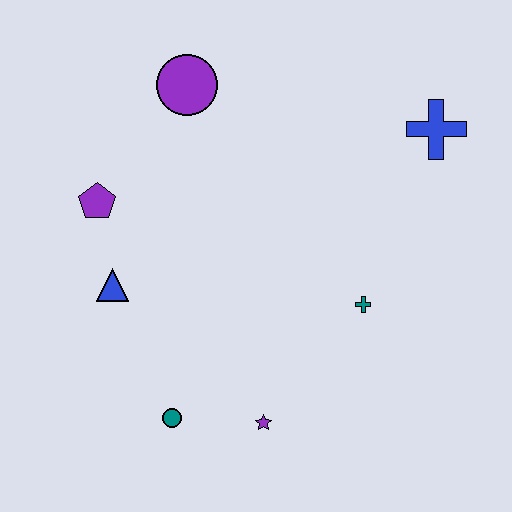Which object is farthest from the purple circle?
The purple star is farthest from the purple circle.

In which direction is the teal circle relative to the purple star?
The teal circle is to the left of the purple star.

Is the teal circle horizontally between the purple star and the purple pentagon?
Yes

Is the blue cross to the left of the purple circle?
No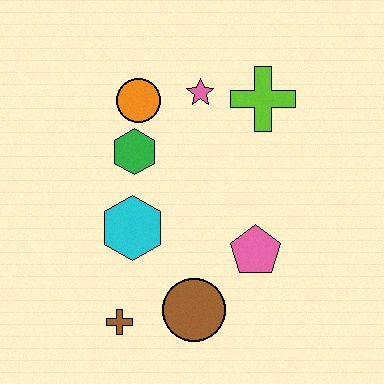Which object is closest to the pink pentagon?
The brown circle is closest to the pink pentagon.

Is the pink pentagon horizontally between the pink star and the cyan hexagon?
No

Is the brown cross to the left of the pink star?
Yes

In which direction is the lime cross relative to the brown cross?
The lime cross is above the brown cross.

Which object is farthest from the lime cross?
The brown cross is farthest from the lime cross.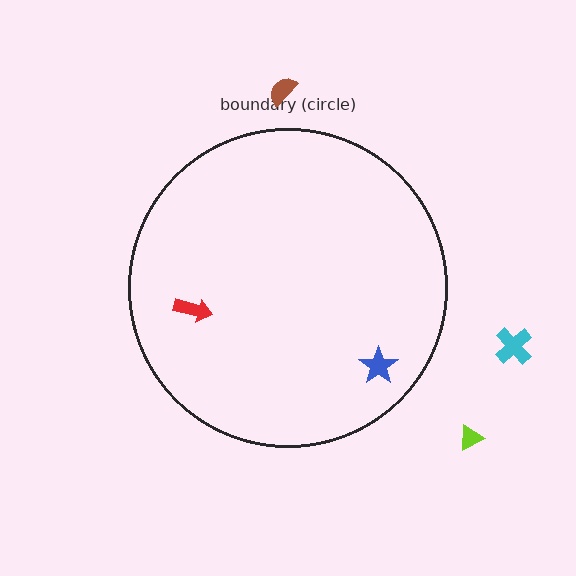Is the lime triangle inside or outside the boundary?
Outside.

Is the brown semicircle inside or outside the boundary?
Outside.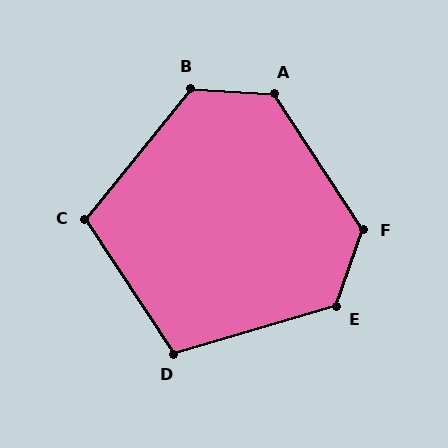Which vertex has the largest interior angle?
F, at approximately 128 degrees.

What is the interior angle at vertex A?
Approximately 127 degrees (obtuse).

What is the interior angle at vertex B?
Approximately 125 degrees (obtuse).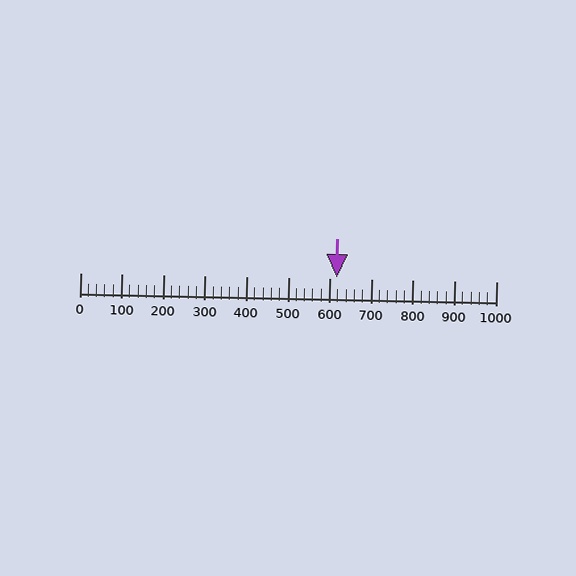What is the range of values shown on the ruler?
The ruler shows values from 0 to 1000.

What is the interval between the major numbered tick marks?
The major tick marks are spaced 100 units apart.